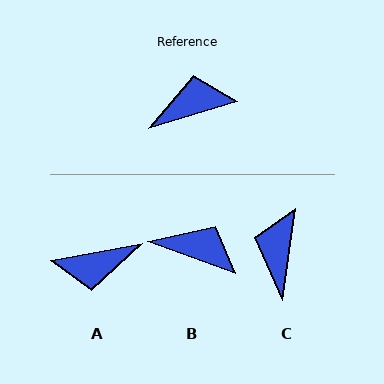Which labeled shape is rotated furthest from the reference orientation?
A, about 174 degrees away.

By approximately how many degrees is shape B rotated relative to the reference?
Approximately 37 degrees clockwise.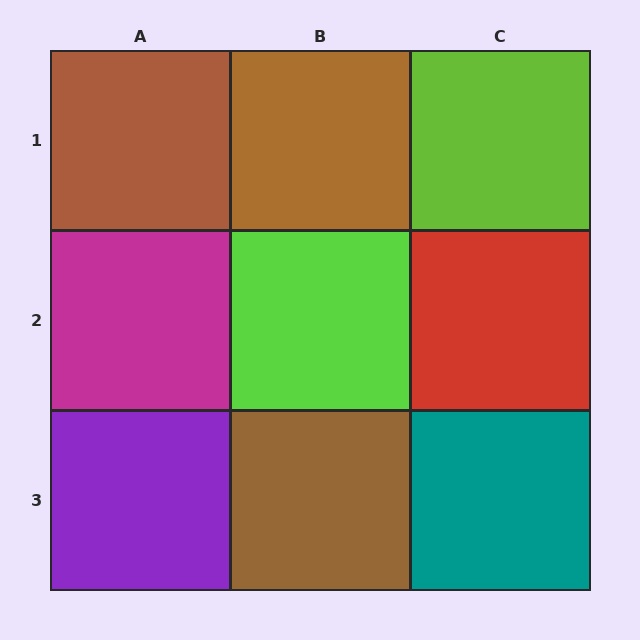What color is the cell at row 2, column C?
Red.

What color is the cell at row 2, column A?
Magenta.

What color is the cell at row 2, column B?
Lime.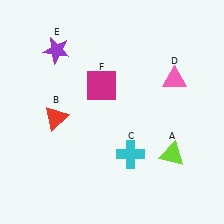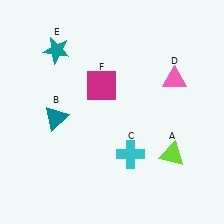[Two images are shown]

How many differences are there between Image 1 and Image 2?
There are 2 differences between the two images.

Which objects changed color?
B changed from red to teal. E changed from purple to teal.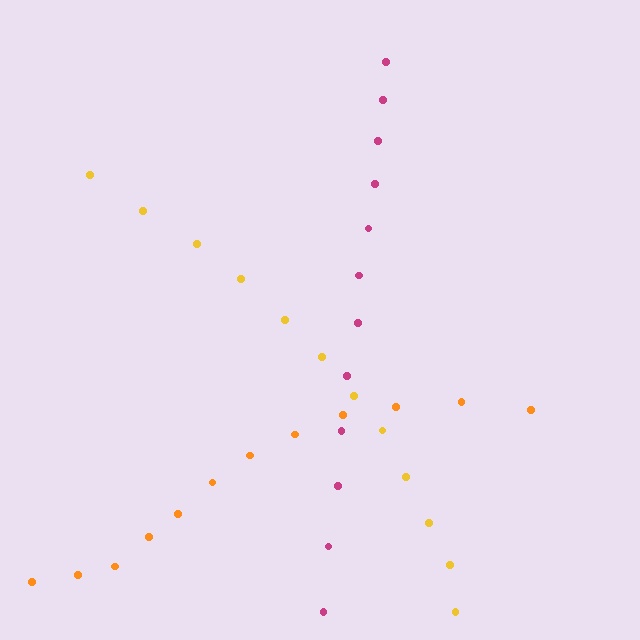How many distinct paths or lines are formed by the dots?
There are 3 distinct paths.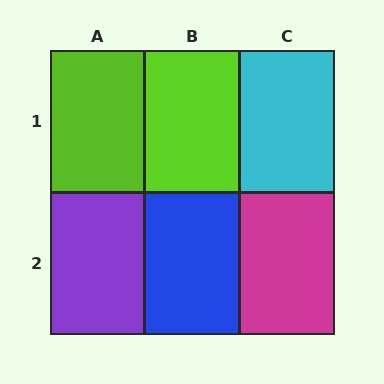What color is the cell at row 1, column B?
Lime.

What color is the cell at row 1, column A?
Lime.